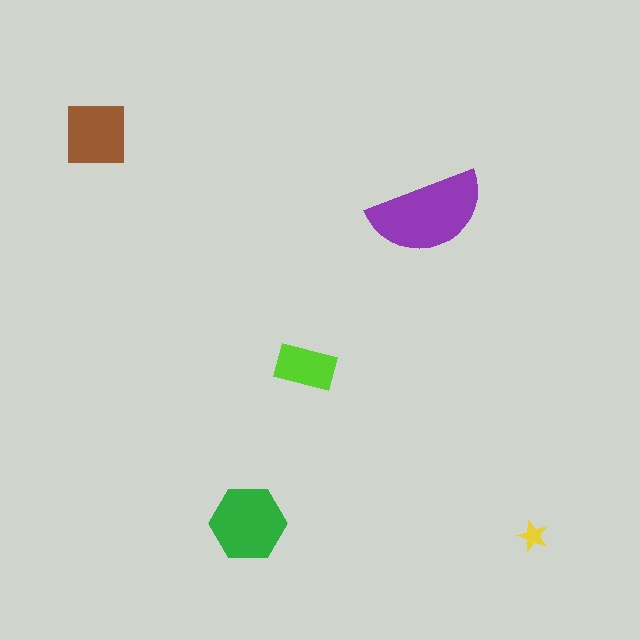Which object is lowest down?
The yellow star is bottommost.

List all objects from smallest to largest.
The yellow star, the lime rectangle, the brown square, the green hexagon, the purple semicircle.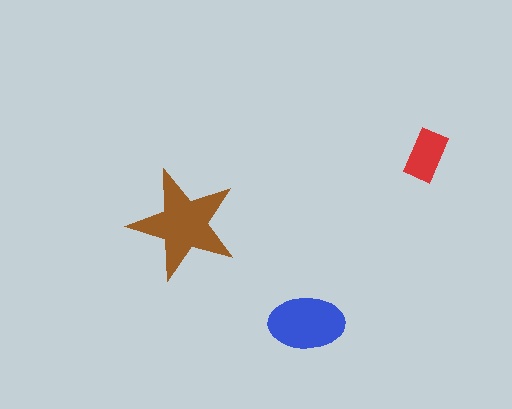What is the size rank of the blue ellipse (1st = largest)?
2nd.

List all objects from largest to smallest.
The brown star, the blue ellipse, the red rectangle.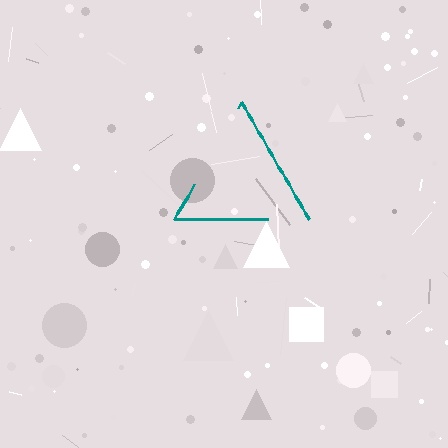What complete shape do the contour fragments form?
The contour fragments form a triangle.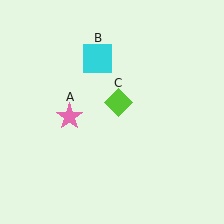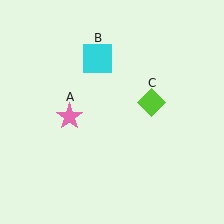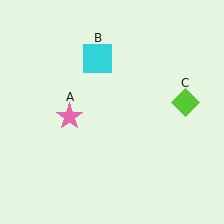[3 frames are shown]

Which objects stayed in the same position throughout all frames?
Pink star (object A) and cyan square (object B) remained stationary.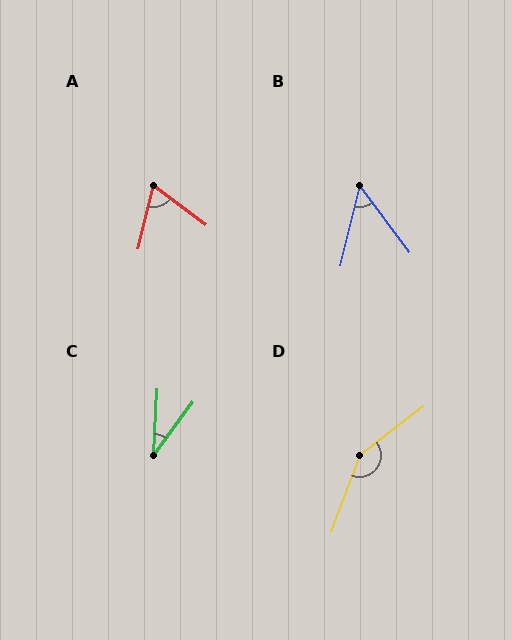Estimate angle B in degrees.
Approximately 50 degrees.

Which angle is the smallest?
C, at approximately 34 degrees.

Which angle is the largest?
D, at approximately 148 degrees.